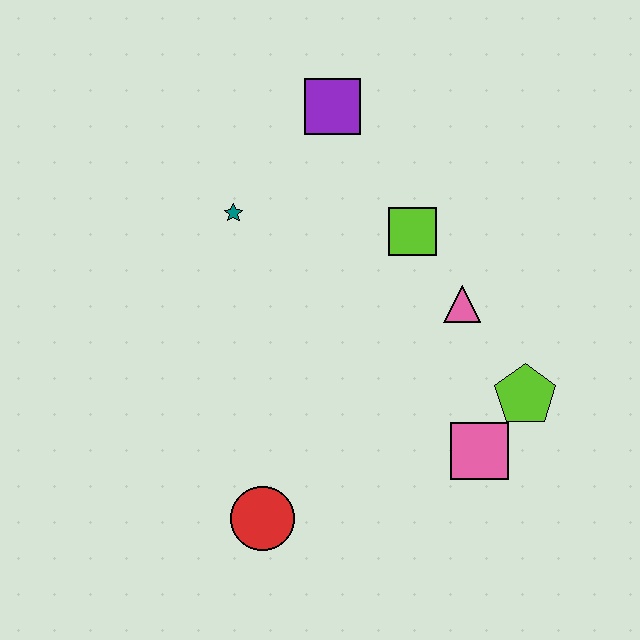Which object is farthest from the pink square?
The purple square is farthest from the pink square.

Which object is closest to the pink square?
The lime pentagon is closest to the pink square.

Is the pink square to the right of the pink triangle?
Yes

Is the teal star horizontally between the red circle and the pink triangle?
No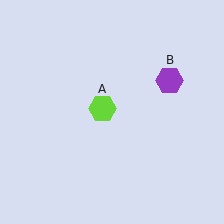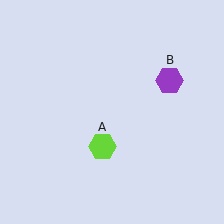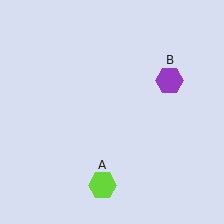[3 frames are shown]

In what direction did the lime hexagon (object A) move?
The lime hexagon (object A) moved down.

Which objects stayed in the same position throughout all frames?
Purple hexagon (object B) remained stationary.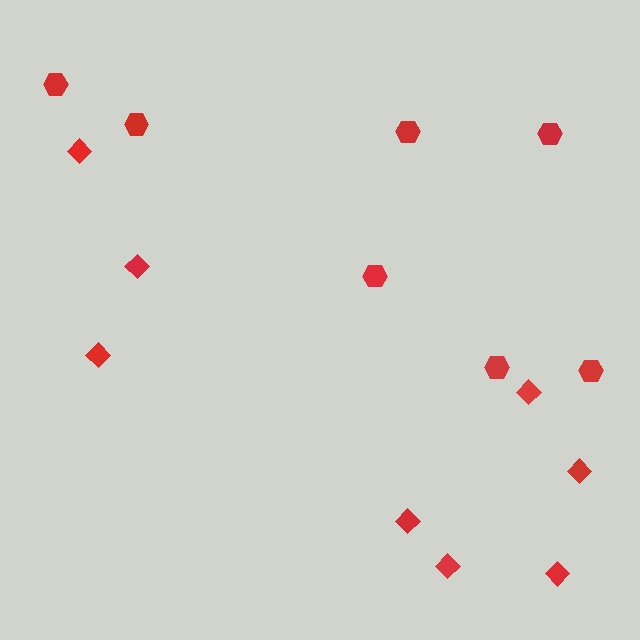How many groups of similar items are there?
There are 2 groups: one group of diamonds (8) and one group of hexagons (7).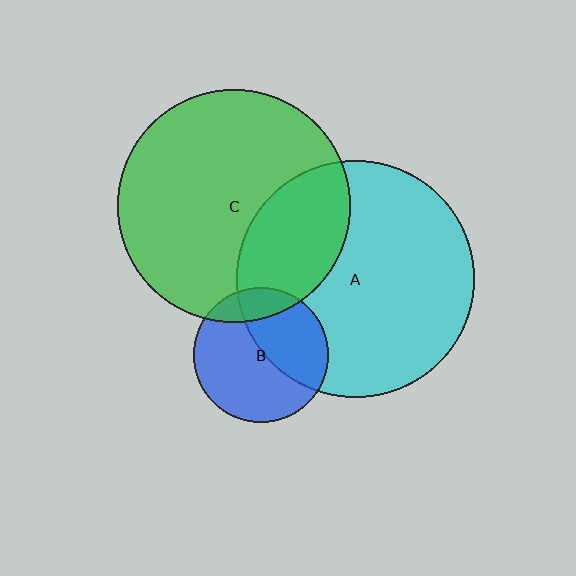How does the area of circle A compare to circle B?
Approximately 3.1 times.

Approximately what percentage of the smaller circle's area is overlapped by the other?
Approximately 30%.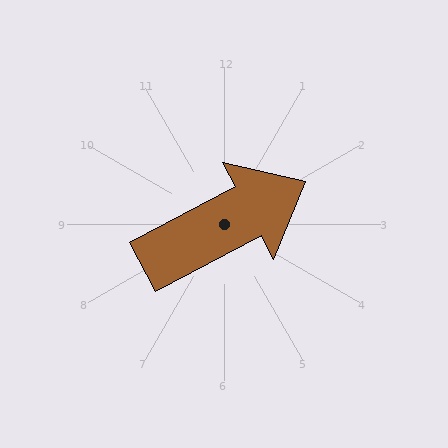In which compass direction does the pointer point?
Northeast.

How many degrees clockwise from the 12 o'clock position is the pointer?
Approximately 62 degrees.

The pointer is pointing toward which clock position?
Roughly 2 o'clock.